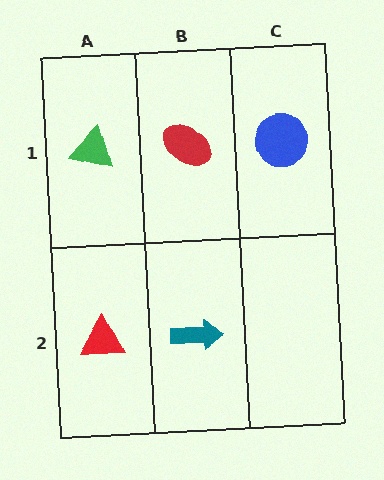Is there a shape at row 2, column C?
No, that cell is empty.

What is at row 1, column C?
A blue circle.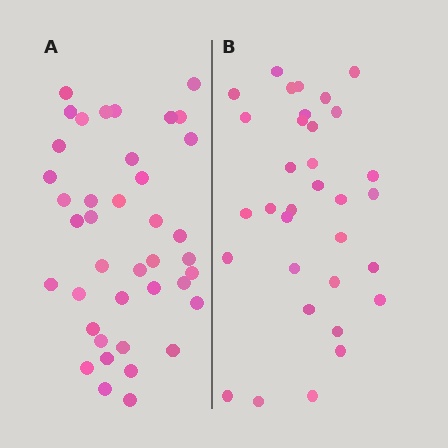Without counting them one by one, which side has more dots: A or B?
Region A (the left region) has more dots.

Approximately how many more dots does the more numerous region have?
Region A has roughly 8 or so more dots than region B.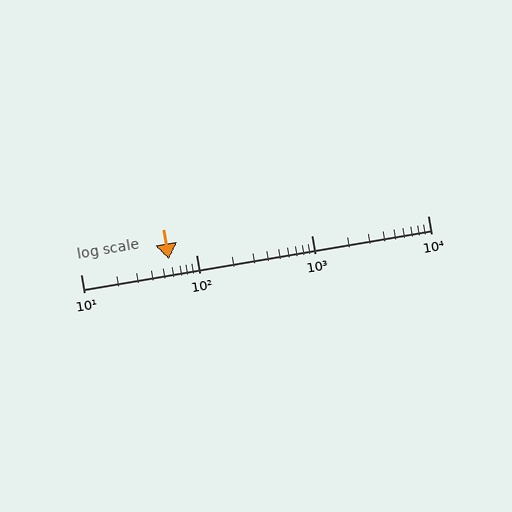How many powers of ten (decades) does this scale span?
The scale spans 3 decades, from 10 to 10000.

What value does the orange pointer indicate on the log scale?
The pointer indicates approximately 58.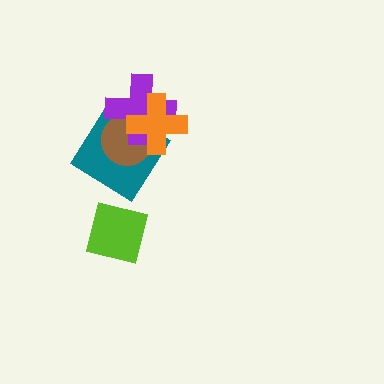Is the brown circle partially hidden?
Yes, it is partially covered by another shape.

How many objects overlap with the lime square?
0 objects overlap with the lime square.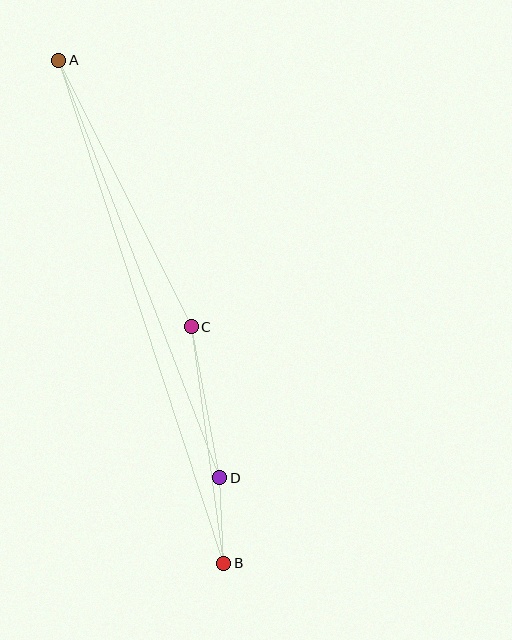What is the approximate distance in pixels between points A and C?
The distance between A and C is approximately 298 pixels.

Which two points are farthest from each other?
Points A and B are farthest from each other.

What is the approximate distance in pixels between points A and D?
The distance between A and D is approximately 447 pixels.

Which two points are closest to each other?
Points B and D are closest to each other.